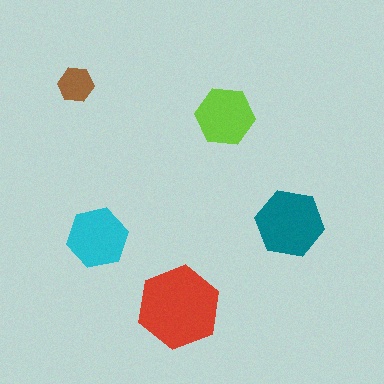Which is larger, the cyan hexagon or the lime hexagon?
The cyan one.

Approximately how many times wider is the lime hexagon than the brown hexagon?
About 1.5 times wider.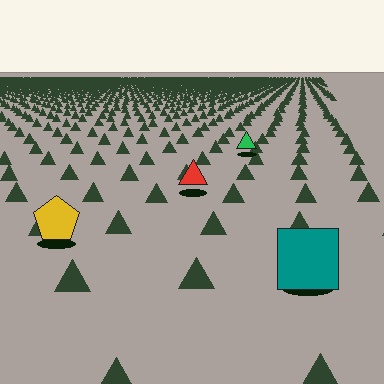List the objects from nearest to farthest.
From nearest to farthest: the teal square, the yellow pentagon, the red triangle, the green triangle.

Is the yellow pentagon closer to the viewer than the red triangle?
Yes. The yellow pentagon is closer — you can tell from the texture gradient: the ground texture is coarser near it.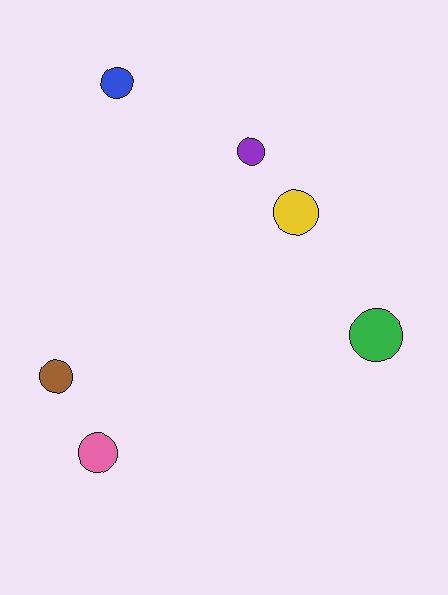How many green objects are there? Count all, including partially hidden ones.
There is 1 green object.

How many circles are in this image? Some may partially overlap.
There are 6 circles.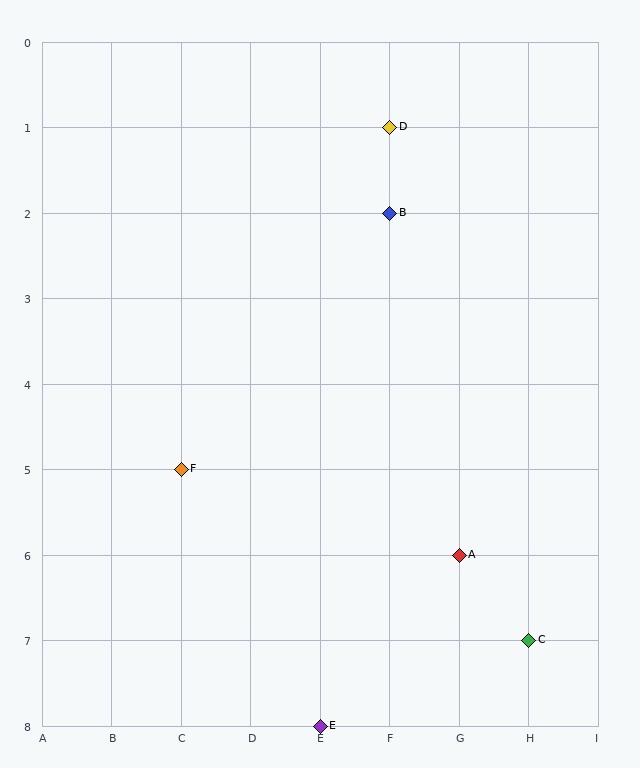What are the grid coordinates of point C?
Point C is at grid coordinates (H, 7).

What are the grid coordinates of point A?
Point A is at grid coordinates (G, 6).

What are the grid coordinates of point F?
Point F is at grid coordinates (C, 5).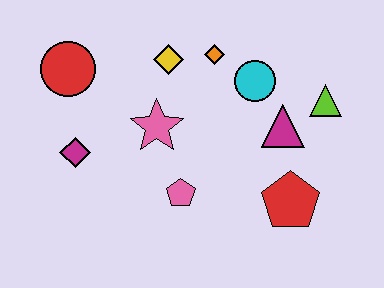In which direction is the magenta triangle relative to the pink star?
The magenta triangle is to the right of the pink star.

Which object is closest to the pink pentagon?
The pink star is closest to the pink pentagon.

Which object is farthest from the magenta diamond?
The lime triangle is farthest from the magenta diamond.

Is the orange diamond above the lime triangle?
Yes